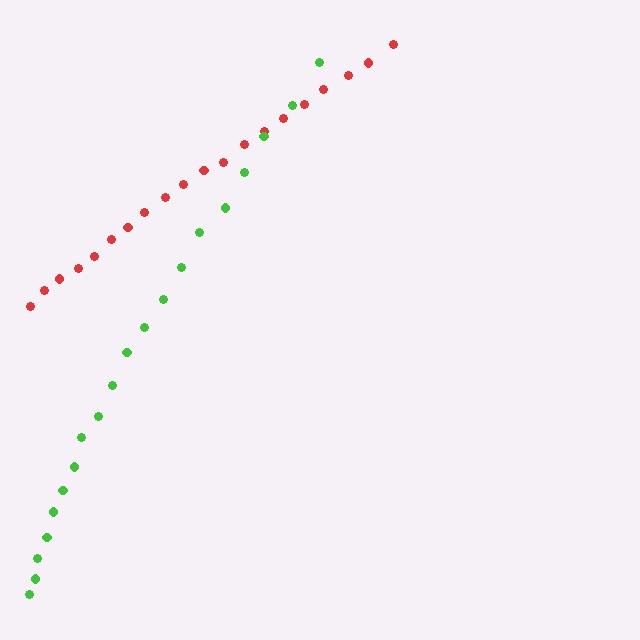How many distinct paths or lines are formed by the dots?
There are 2 distinct paths.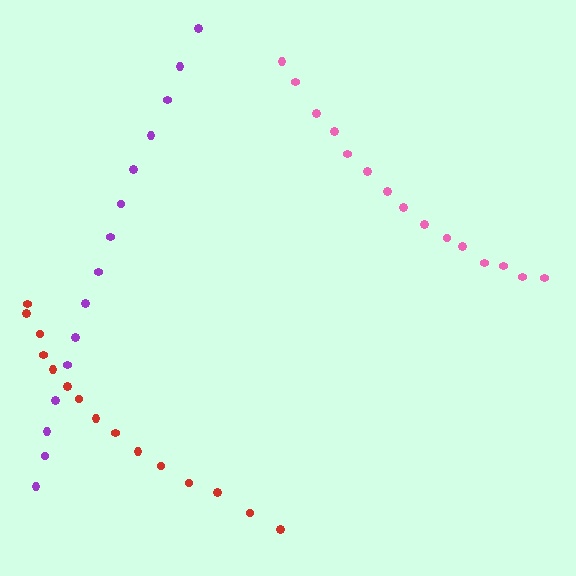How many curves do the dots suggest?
There are 3 distinct paths.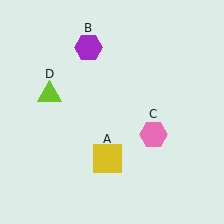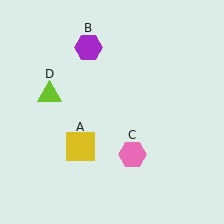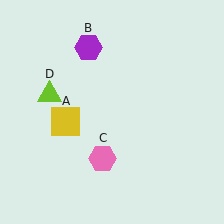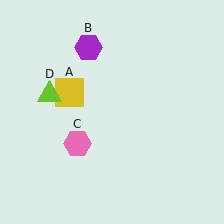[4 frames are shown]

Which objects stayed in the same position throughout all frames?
Purple hexagon (object B) and lime triangle (object D) remained stationary.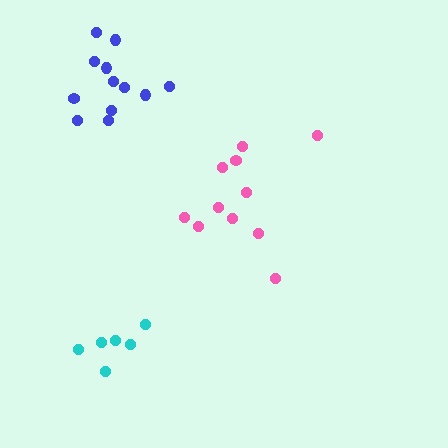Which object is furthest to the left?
The cyan cluster is leftmost.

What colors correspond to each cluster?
The clusters are colored: pink, blue, cyan.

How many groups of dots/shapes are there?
There are 3 groups.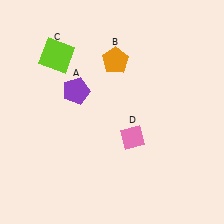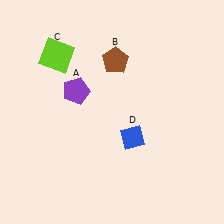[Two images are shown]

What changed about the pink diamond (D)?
In Image 1, D is pink. In Image 2, it changed to blue.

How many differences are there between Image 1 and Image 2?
There are 2 differences between the two images.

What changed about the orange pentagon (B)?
In Image 1, B is orange. In Image 2, it changed to brown.